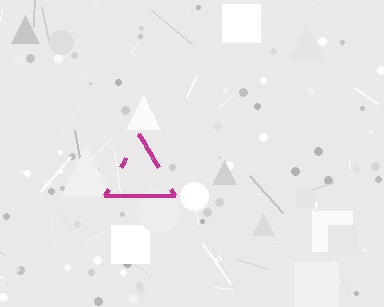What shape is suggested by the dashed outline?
The dashed outline suggests a triangle.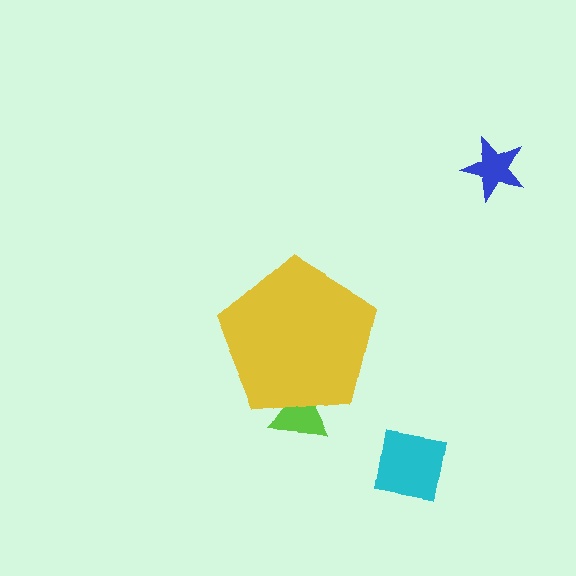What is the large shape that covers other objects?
A yellow pentagon.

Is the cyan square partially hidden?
No, the cyan square is fully visible.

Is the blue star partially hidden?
No, the blue star is fully visible.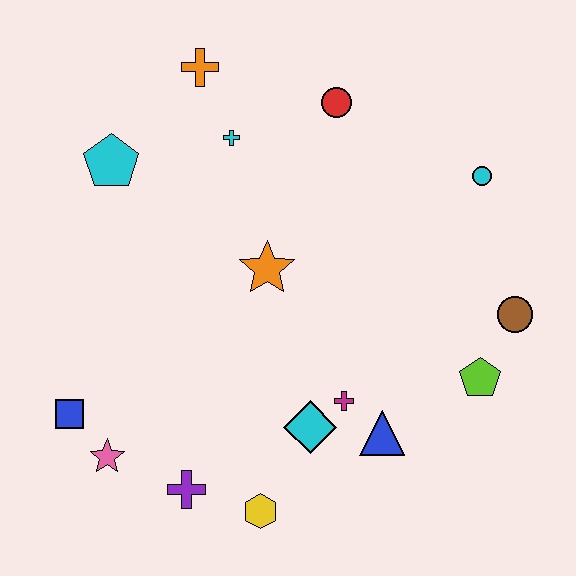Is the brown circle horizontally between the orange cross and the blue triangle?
No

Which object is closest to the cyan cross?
The orange cross is closest to the cyan cross.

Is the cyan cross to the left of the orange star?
Yes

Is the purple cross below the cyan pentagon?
Yes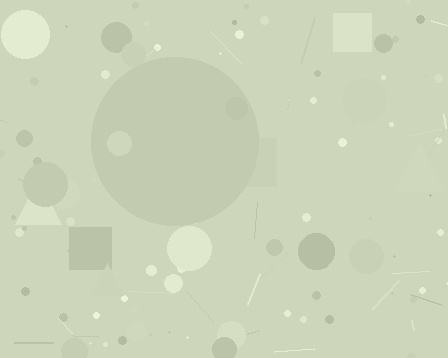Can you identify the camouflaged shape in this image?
The camouflaged shape is a circle.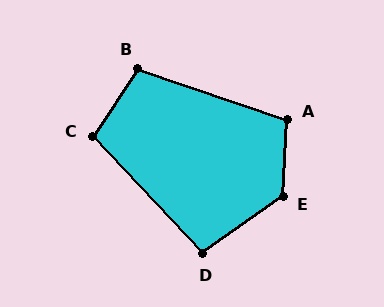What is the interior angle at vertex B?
Approximately 105 degrees (obtuse).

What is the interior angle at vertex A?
Approximately 106 degrees (obtuse).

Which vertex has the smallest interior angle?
D, at approximately 98 degrees.